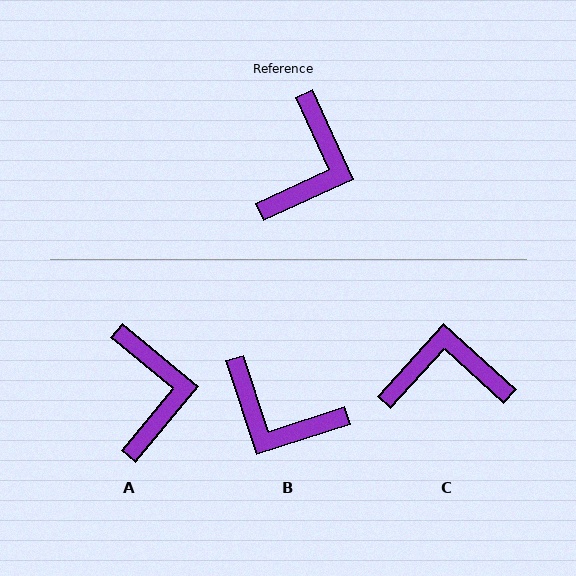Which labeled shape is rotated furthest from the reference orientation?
C, about 113 degrees away.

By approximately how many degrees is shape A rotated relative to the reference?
Approximately 26 degrees counter-clockwise.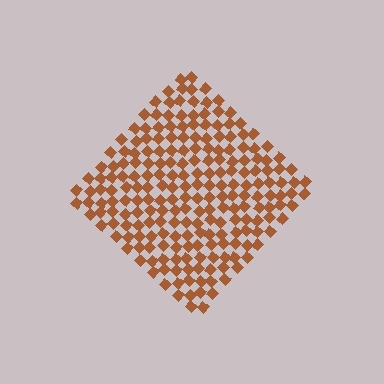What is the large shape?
The large shape is a diamond.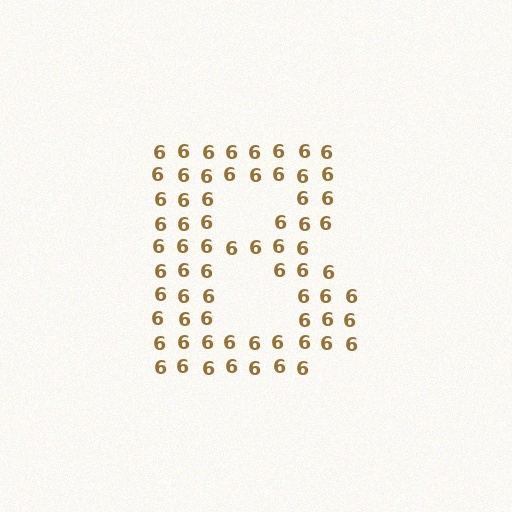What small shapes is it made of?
It is made of small digit 6's.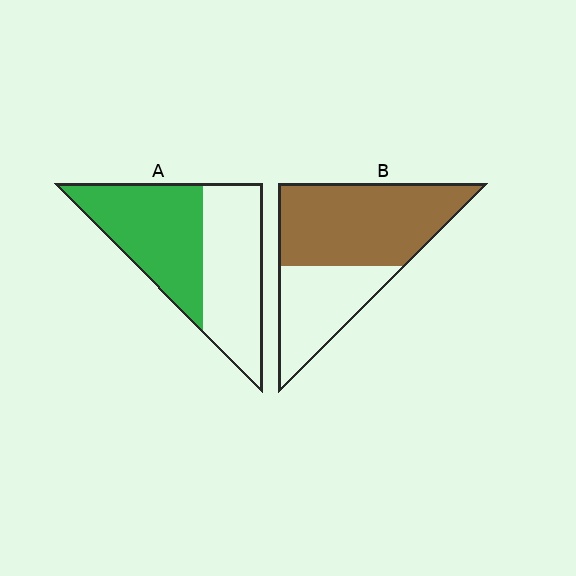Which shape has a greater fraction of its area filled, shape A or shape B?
Shape B.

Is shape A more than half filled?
Roughly half.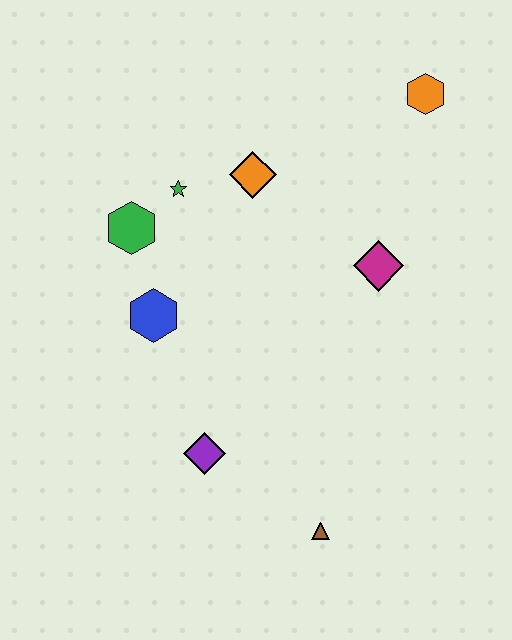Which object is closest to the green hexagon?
The green star is closest to the green hexagon.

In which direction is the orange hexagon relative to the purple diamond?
The orange hexagon is above the purple diamond.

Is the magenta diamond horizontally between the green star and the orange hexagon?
Yes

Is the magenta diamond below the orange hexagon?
Yes